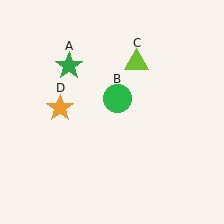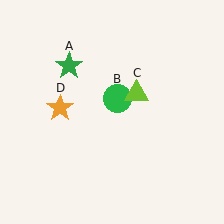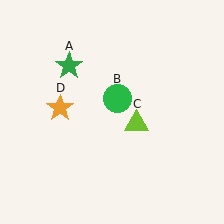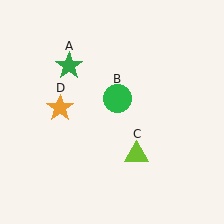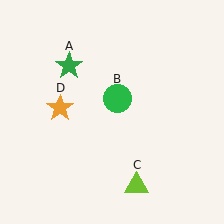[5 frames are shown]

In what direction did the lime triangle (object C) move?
The lime triangle (object C) moved down.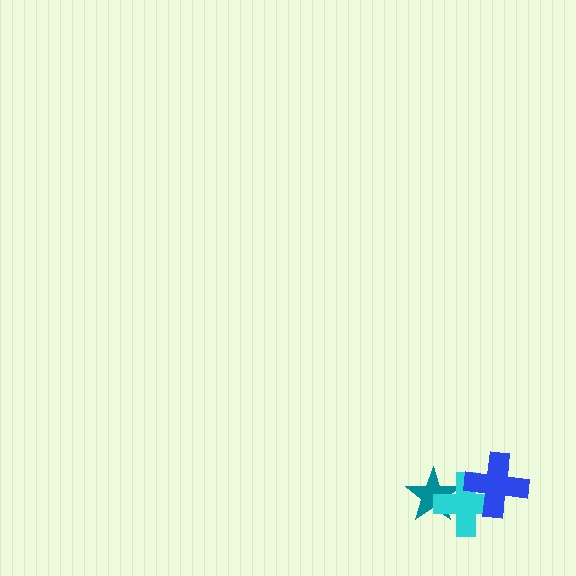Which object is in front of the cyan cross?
The blue cross is in front of the cyan cross.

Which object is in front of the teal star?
The cyan cross is in front of the teal star.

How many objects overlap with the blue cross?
1 object overlaps with the blue cross.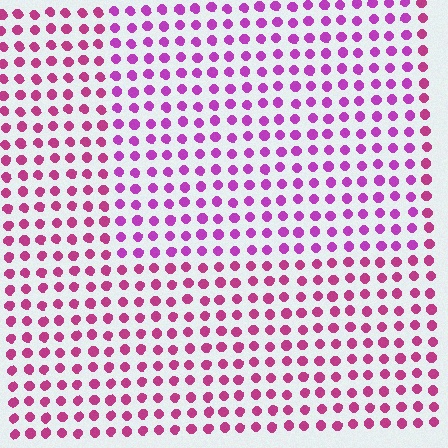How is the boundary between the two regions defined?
The boundary is defined purely by a slight shift in hue (about 26 degrees). Spacing, size, and orientation are identical on both sides.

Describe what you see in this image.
The image is filled with small magenta elements in a uniform arrangement. A rectangle-shaped region is visible where the elements are tinted to a slightly different hue, forming a subtle color boundary.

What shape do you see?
I see a rectangle.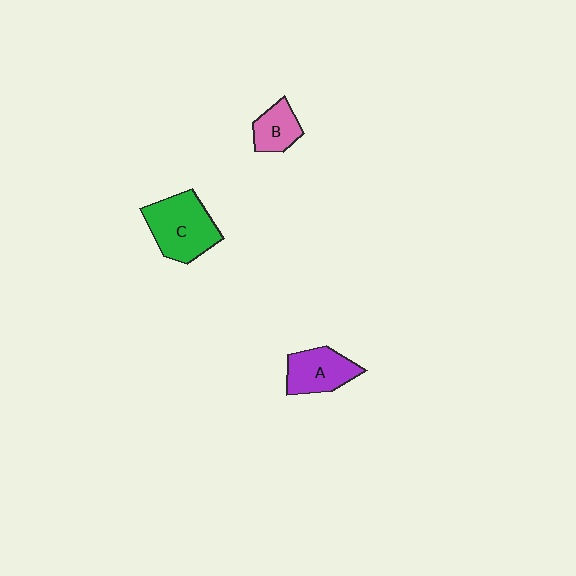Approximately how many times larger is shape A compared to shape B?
Approximately 1.4 times.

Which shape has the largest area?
Shape C (green).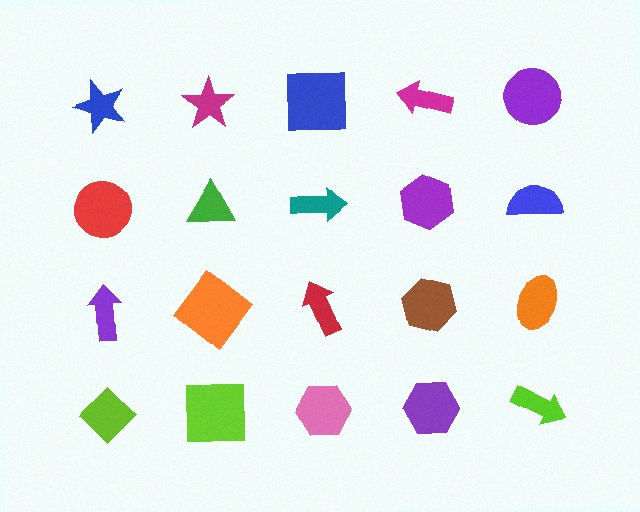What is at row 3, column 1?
A purple arrow.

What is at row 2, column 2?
A green triangle.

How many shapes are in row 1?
5 shapes.